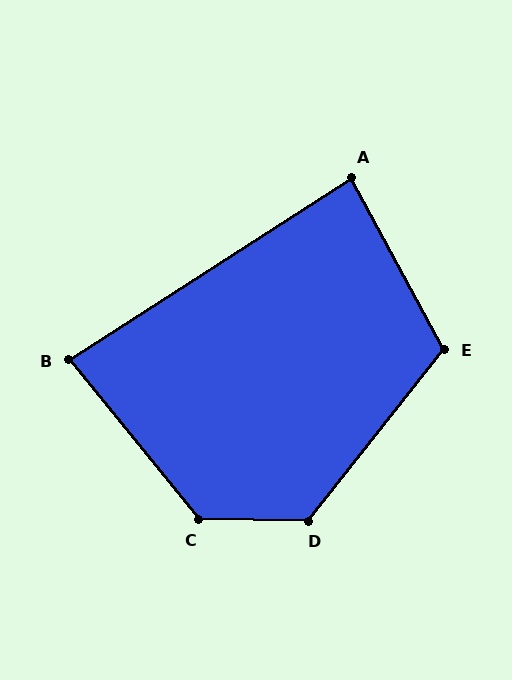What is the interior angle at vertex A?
Approximately 86 degrees (approximately right).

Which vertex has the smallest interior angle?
B, at approximately 84 degrees.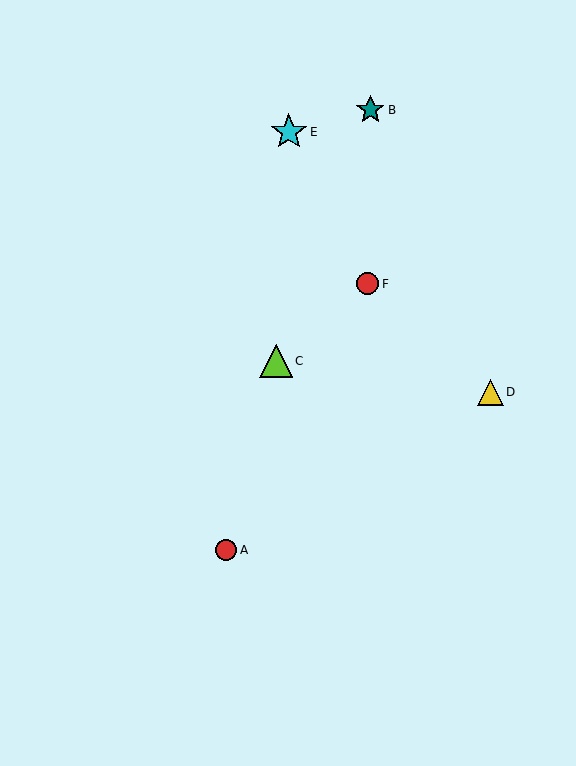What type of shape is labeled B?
Shape B is a teal star.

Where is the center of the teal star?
The center of the teal star is at (370, 110).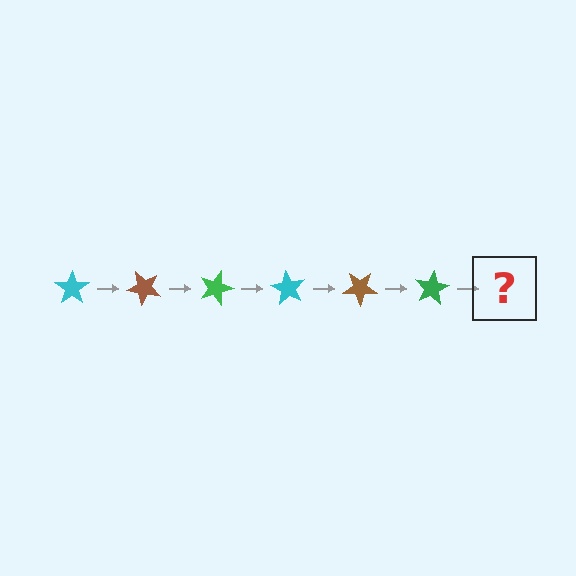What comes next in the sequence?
The next element should be a cyan star, rotated 270 degrees from the start.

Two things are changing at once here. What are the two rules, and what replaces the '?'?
The two rules are that it rotates 45 degrees each step and the color cycles through cyan, brown, and green. The '?' should be a cyan star, rotated 270 degrees from the start.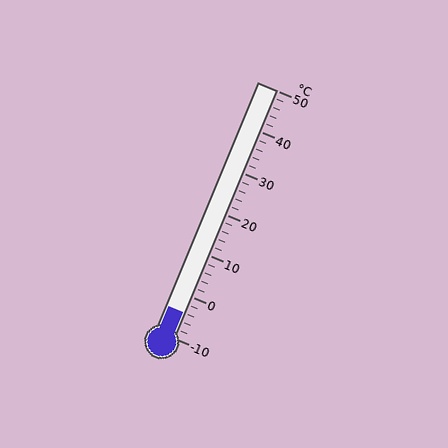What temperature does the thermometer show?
The thermometer shows approximately -4°C.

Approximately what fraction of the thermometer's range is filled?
The thermometer is filled to approximately 10% of its range.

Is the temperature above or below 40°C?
The temperature is below 40°C.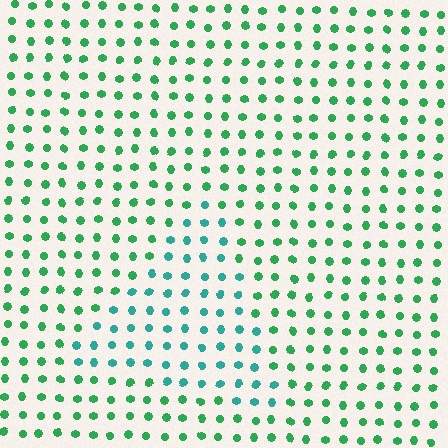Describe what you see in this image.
The image is filled with small green elements in a uniform arrangement. A triangle-shaped region is visible where the elements are tinted to a slightly different hue, forming a subtle color boundary.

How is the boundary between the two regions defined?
The boundary is defined purely by a slight shift in hue (about 34 degrees). Spacing, size, and orientation are identical on both sides.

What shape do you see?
I see a triangle.